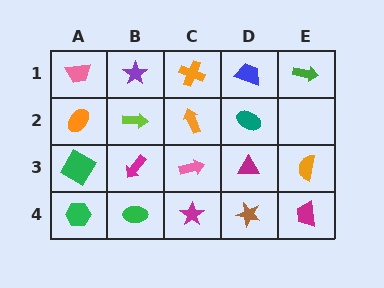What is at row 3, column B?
A magenta arrow.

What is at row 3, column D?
A magenta triangle.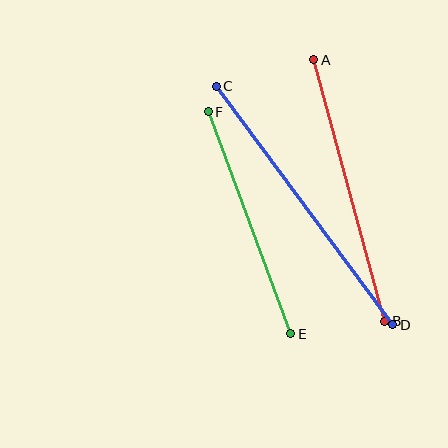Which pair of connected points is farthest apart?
Points C and D are farthest apart.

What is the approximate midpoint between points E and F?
The midpoint is at approximately (250, 223) pixels.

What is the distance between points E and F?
The distance is approximately 237 pixels.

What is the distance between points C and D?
The distance is approximately 297 pixels.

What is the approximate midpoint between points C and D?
The midpoint is at approximately (304, 205) pixels.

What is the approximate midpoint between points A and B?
The midpoint is at approximately (349, 191) pixels.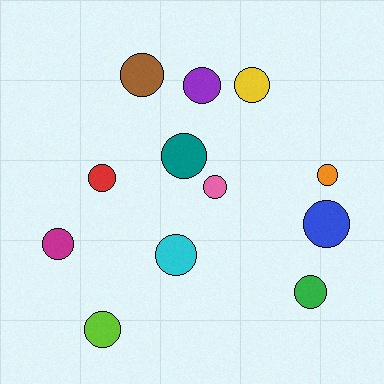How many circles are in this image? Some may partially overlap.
There are 12 circles.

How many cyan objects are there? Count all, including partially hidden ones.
There is 1 cyan object.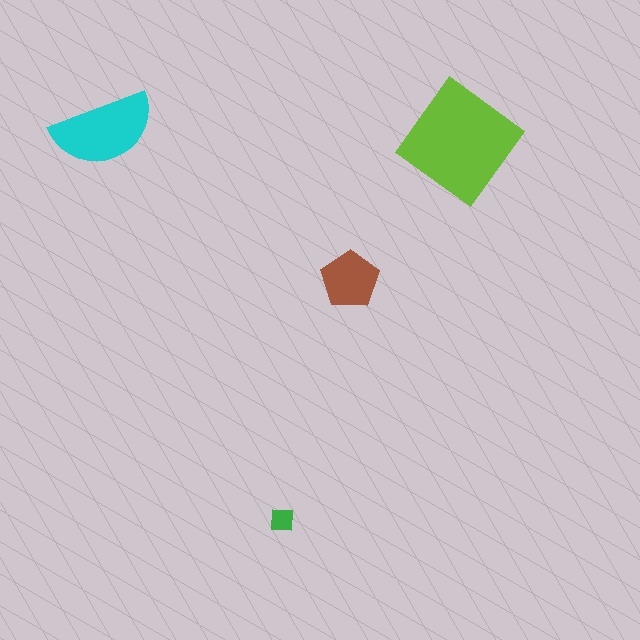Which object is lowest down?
The green square is bottommost.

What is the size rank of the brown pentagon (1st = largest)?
3rd.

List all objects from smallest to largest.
The green square, the brown pentagon, the cyan semicircle, the lime diamond.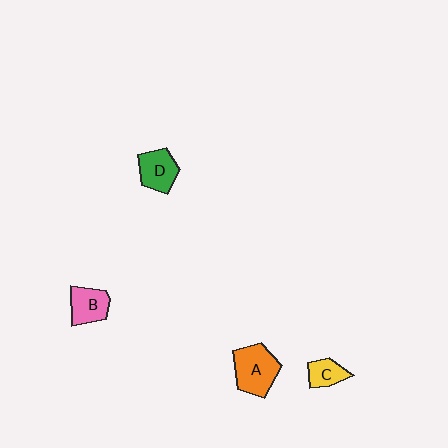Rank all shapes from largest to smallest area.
From largest to smallest: A (orange), D (green), B (pink), C (yellow).